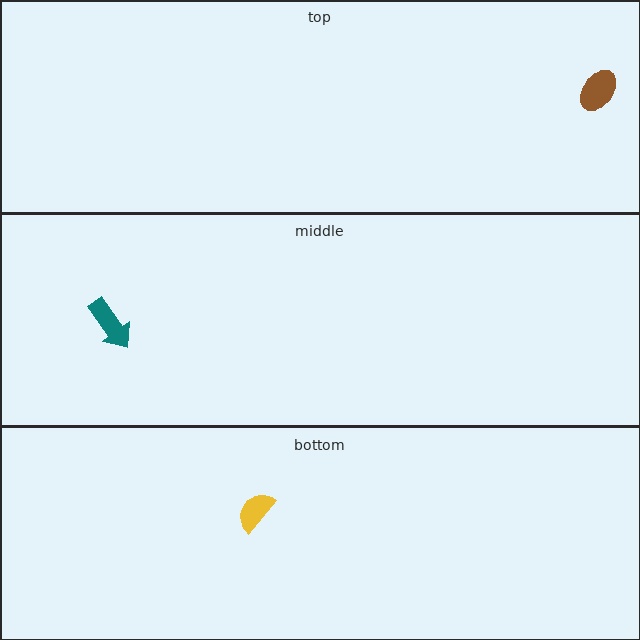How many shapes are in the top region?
1.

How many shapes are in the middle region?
1.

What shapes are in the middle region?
The teal arrow.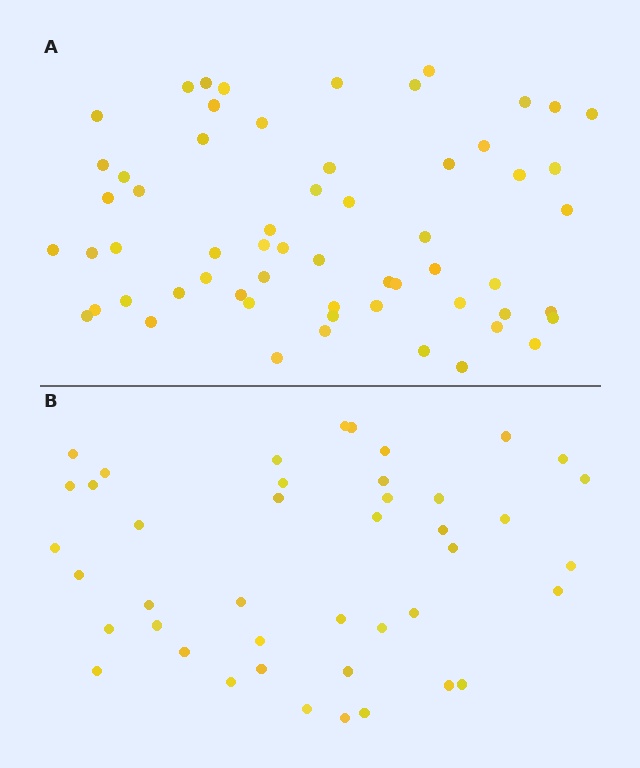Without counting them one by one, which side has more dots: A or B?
Region A (the top region) has more dots.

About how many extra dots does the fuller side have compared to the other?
Region A has approximately 15 more dots than region B.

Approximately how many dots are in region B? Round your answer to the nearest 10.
About 40 dots. (The exact count is 43, which rounds to 40.)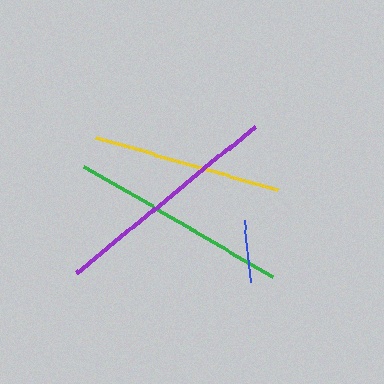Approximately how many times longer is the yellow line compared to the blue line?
The yellow line is approximately 3.0 times the length of the blue line.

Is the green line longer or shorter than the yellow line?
The green line is longer than the yellow line.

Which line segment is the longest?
The purple line is the longest at approximately 232 pixels.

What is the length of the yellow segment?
The yellow segment is approximately 189 pixels long.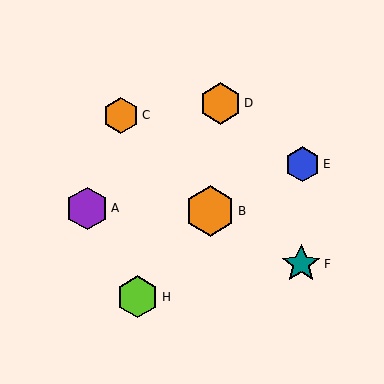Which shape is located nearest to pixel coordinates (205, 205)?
The orange hexagon (labeled B) at (210, 211) is nearest to that location.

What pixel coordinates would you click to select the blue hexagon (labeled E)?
Click at (303, 164) to select the blue hexagon E.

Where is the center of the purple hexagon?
The center of the purple hexagon is at (87, 208).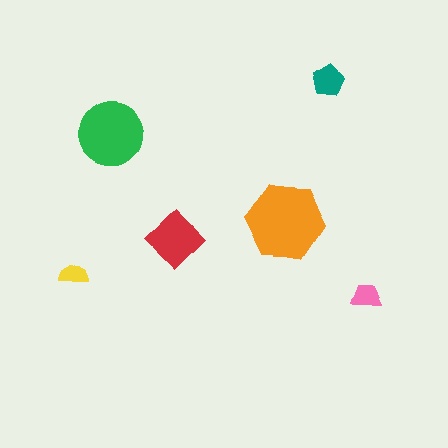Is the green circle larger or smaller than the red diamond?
Larger.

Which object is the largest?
The orange hexagon.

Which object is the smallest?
The yellow semicircle.